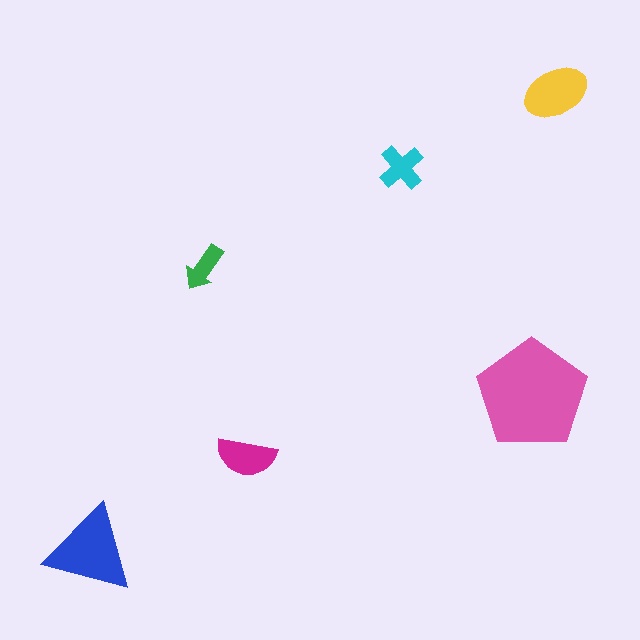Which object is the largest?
The pink pentagon.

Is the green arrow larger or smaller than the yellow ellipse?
Smaller.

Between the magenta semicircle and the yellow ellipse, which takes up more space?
The yellow ellipse.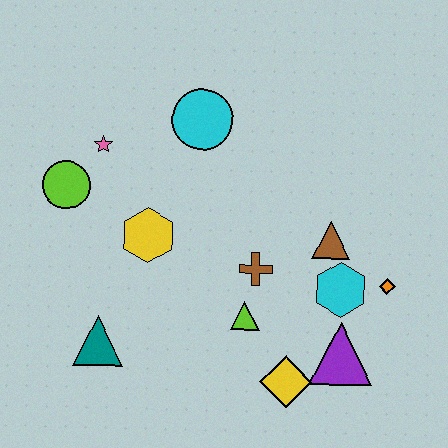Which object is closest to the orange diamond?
The cyan hexagon is closest to the orange diamond.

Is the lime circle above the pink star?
No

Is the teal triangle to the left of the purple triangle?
Yes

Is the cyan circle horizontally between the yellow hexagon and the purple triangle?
Yes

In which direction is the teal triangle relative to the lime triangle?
The teal triangle is to the left of the lime triangle.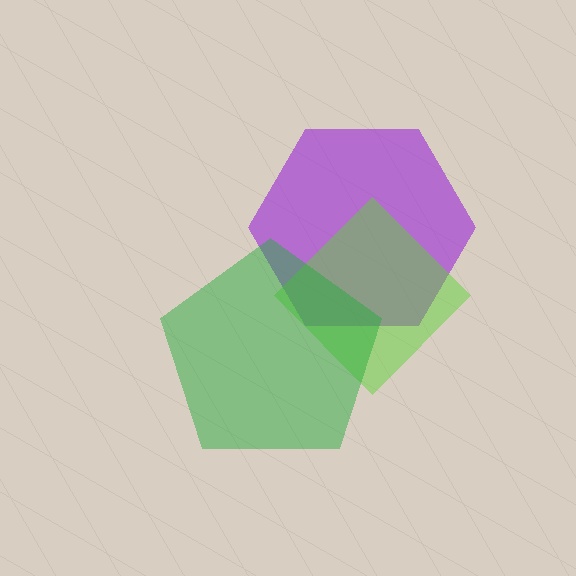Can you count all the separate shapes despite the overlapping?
Yes, there are 3 separate shapes.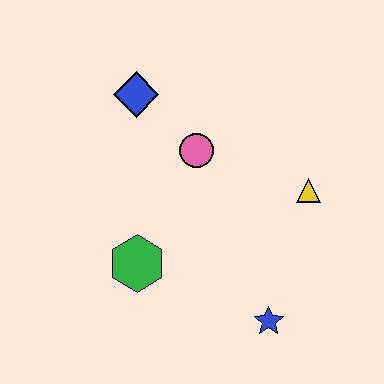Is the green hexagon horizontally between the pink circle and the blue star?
No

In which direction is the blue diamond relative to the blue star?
The blue diamond is above the blue star.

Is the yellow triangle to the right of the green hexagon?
Yes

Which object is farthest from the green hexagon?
The yellow triangle is farthest from the green hexagon.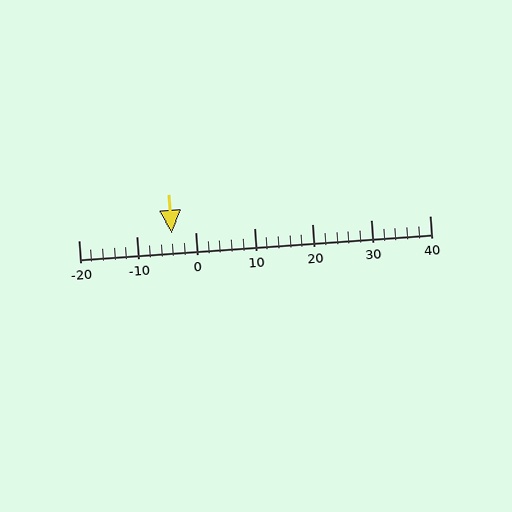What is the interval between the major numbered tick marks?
The major tick marks are spaced 10 units apart.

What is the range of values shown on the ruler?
The ruler shows values from -20 to 40.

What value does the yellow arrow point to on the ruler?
The yellow arrow points to approximately -4.